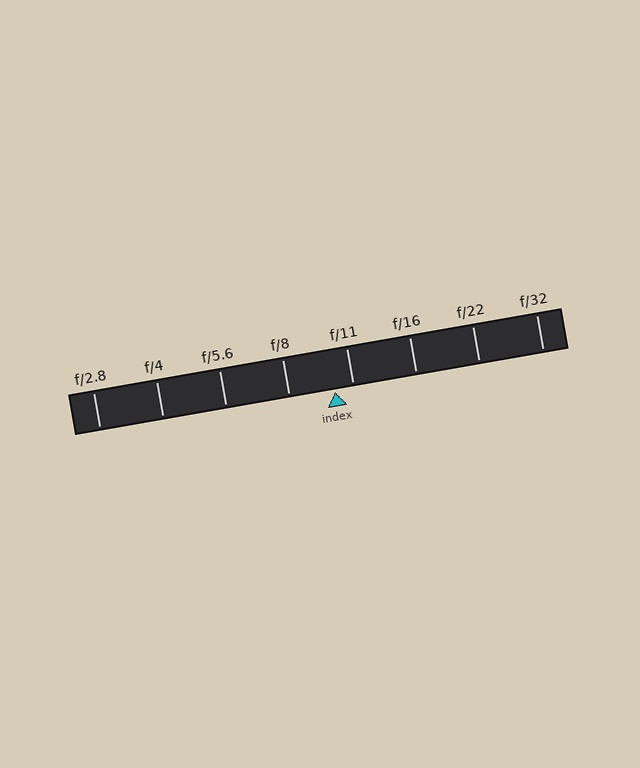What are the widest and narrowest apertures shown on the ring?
The widest aperture shown is f/2.8 and the narrowest is f/32.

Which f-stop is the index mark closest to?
The index mark is closest to f/11.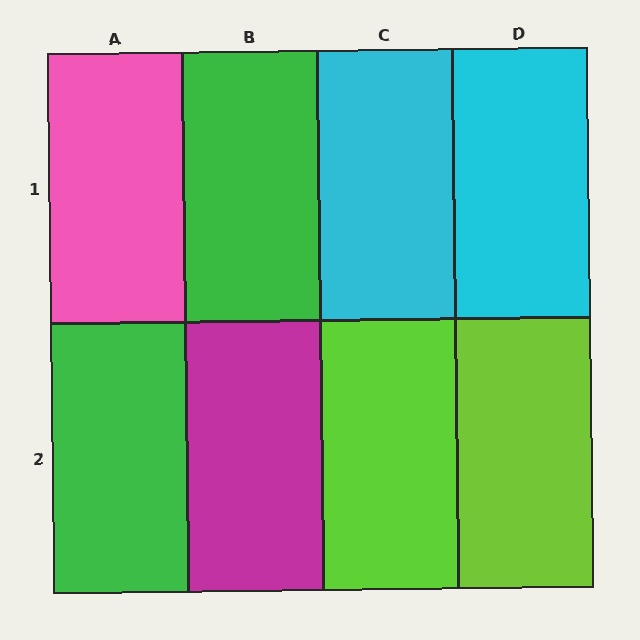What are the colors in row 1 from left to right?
Pink, green, cyan, cyan.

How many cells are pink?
1 cell is pink.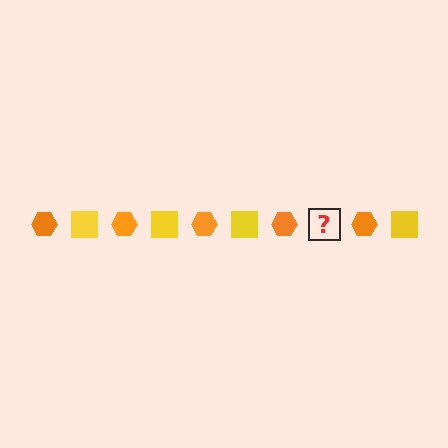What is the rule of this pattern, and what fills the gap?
The rule is that the pattern alternates between orange hexagon and yellow square. The gap should be filled with a yellow square.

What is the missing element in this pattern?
The missing element is a yellow square.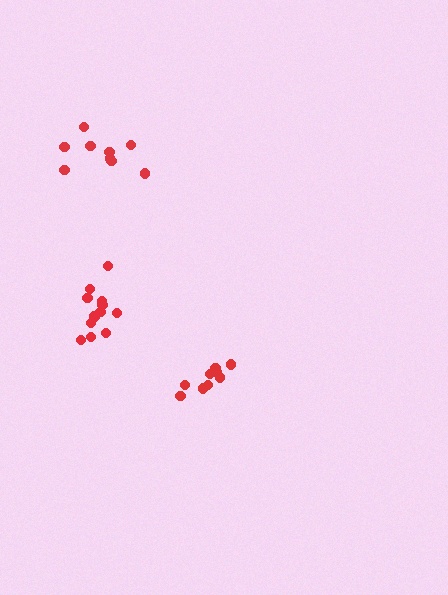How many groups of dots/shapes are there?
There are 3 groups.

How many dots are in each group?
Group 1: 9 dots, Group 2: 12 dots, Group 3: 9 dots (30 total).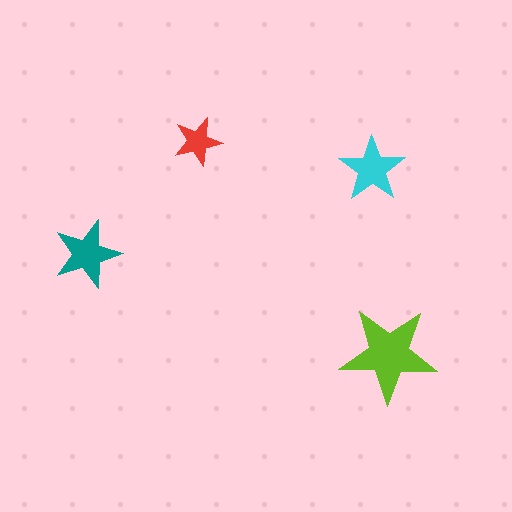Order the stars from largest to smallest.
the lime one, the teal one, the cyan one, the red one.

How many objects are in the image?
There are 4 objects in the image.